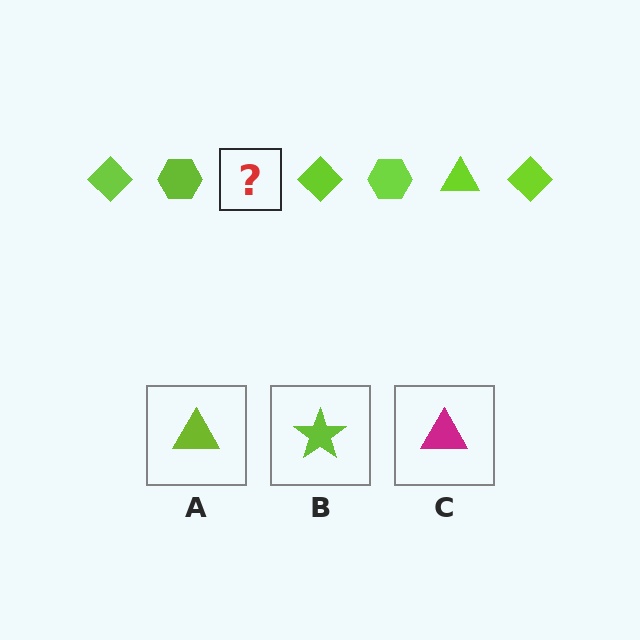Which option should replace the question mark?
Option A.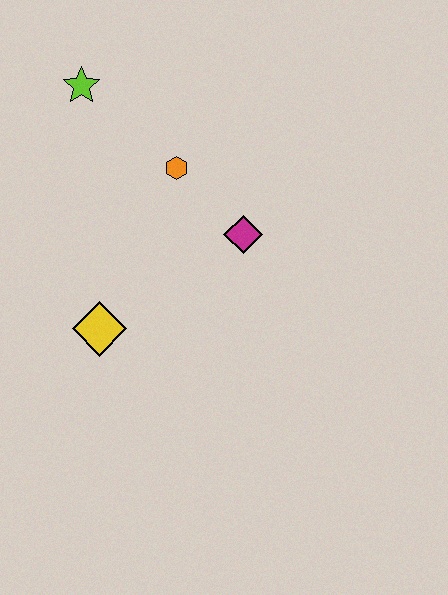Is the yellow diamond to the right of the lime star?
Yes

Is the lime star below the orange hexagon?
No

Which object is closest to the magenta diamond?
The orange hexagon is closest to the magenta diamond.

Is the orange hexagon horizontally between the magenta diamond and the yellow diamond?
Yes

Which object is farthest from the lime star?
The yellow diamond is farthest from the lime star.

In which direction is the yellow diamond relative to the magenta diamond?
The yellow diamond is to the left of the magenta diamond.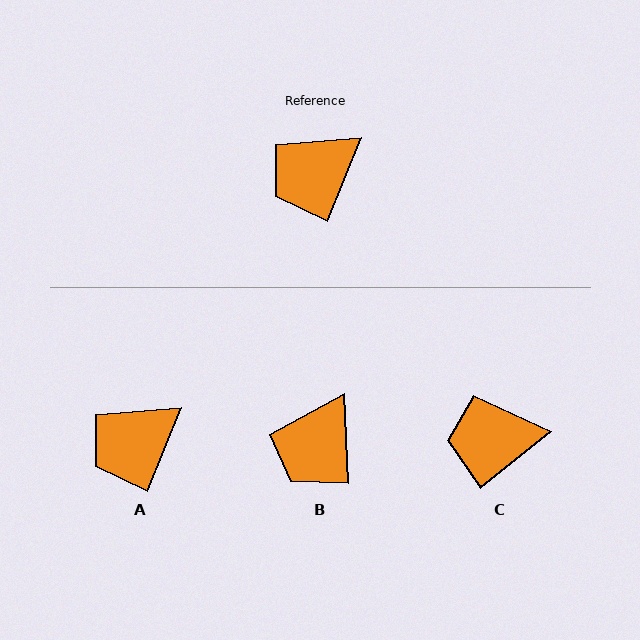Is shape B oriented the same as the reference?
No, it is off by about 24 degrees.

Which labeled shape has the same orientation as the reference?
A.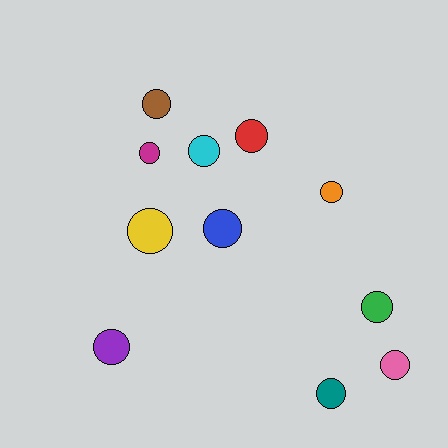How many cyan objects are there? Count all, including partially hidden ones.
There is 1 cyan object.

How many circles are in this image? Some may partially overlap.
There are 11 circles.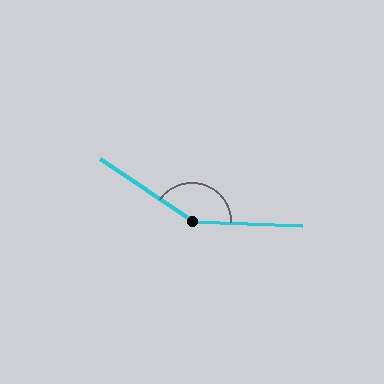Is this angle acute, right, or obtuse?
It is obtuse.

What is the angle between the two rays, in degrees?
Approximately 148 degrees.